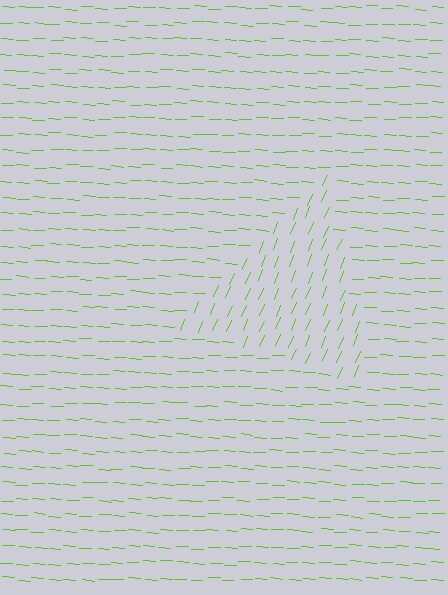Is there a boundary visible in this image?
Yes, there is a texture boundary formed by a change in line orientation.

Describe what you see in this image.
The image is filled with small lime line segments. A triangle region in the image has lines oriented differently from the surrounding lines, creating a visible texture boundary.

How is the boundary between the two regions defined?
The boundary is defined purely by a change in line orientation (approximately 70 degrees difference). All lines are the same color and thickness.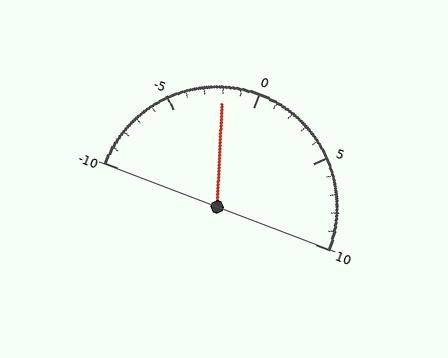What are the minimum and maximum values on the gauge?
The gauge ranges from -10 to 10.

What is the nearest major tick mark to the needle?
The nearest major tick mark is 0.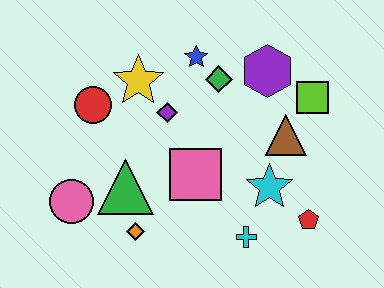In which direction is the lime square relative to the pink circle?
The lime square is to the right of the pink circle.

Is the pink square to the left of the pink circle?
No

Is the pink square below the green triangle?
No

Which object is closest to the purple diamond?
The yellow star is closest to the purple diamond.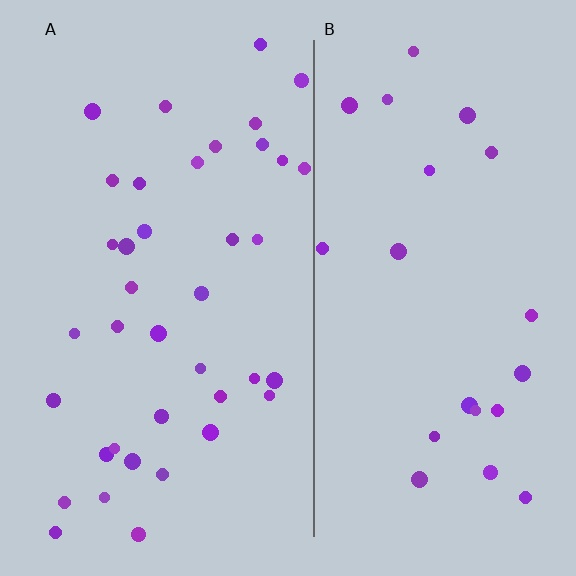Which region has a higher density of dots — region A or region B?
A (the left).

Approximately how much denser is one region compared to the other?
Approximately 1.8× — region A over region B.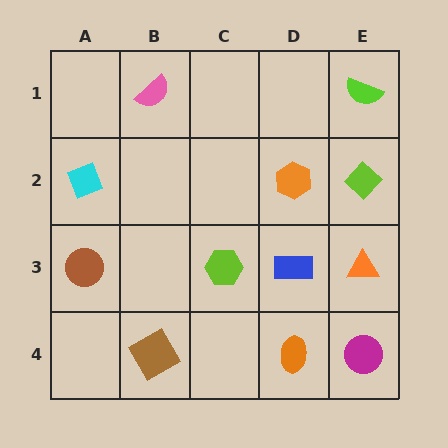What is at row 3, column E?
An orange triangle.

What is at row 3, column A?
A brown circle.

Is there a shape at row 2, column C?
No, that cell is empty.